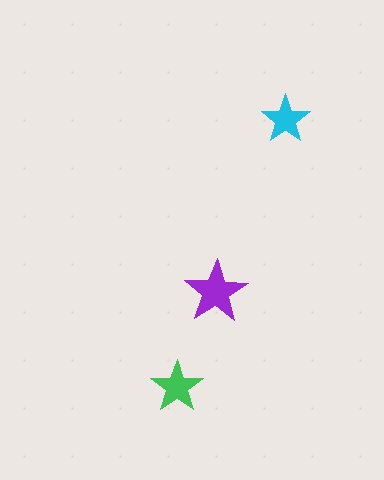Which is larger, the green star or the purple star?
The purple one.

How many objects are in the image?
There are 3 objects in the image.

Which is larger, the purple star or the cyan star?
The purple one.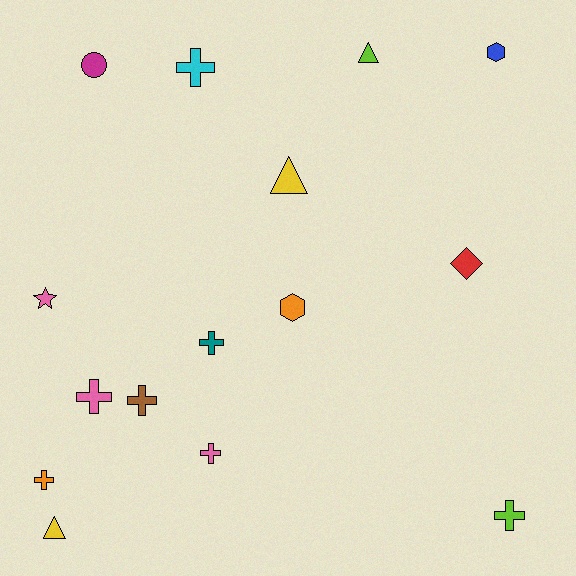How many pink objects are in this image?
There are 3 pink objects.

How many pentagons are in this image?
There are no pentagons.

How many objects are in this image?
There are 15 objects.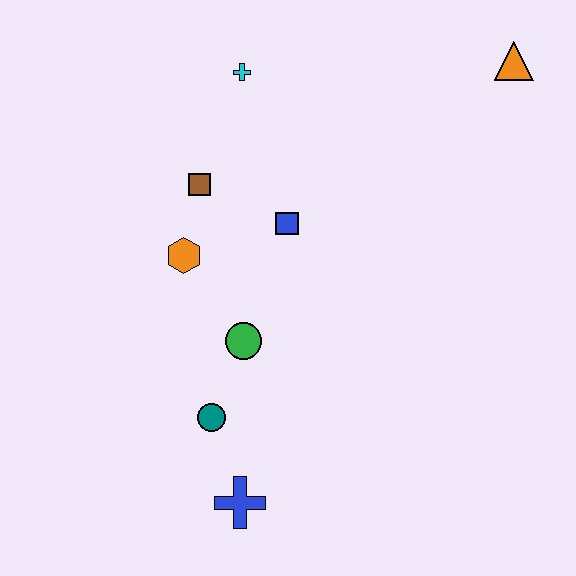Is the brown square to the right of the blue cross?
No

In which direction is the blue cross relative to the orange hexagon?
The blue cross is below the orange hexagon.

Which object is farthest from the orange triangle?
The blue cross is farthest from the orange triangle.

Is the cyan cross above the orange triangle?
No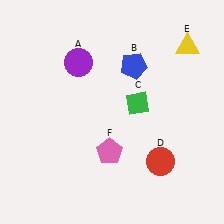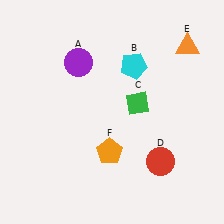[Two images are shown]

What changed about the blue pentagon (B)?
In Image 1, B is blue. In Image 2, it changed to cyan.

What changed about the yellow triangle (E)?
In Image 1, E is yellow. In Image 2, it changed to orange.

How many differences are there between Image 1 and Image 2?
There are 3 differences between the two images.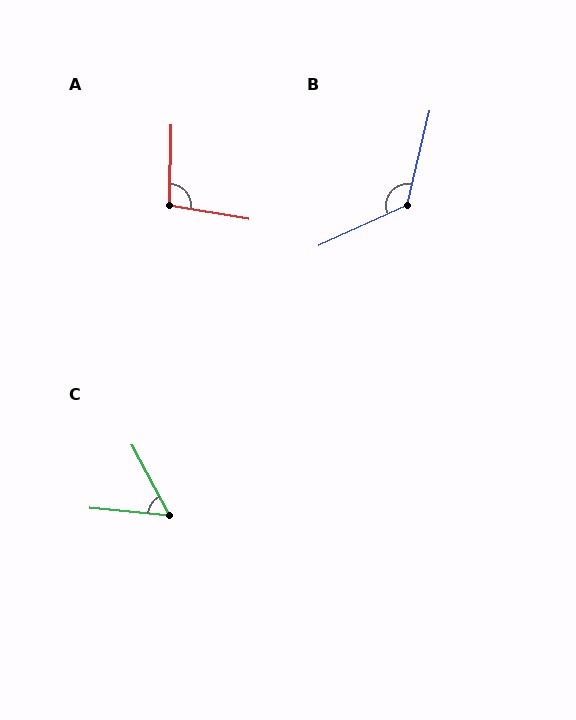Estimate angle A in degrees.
Approximately 99 degrees.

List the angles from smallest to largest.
C (57°), A (99°), B (128°).